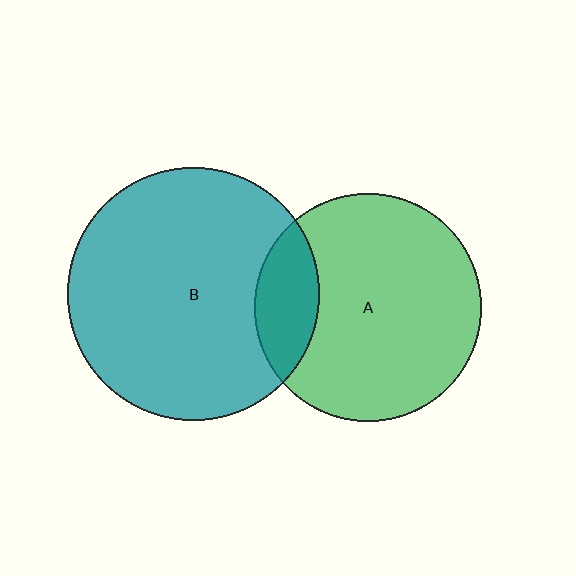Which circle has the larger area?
Circle B (teal).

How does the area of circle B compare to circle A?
Approximately 1.2 times.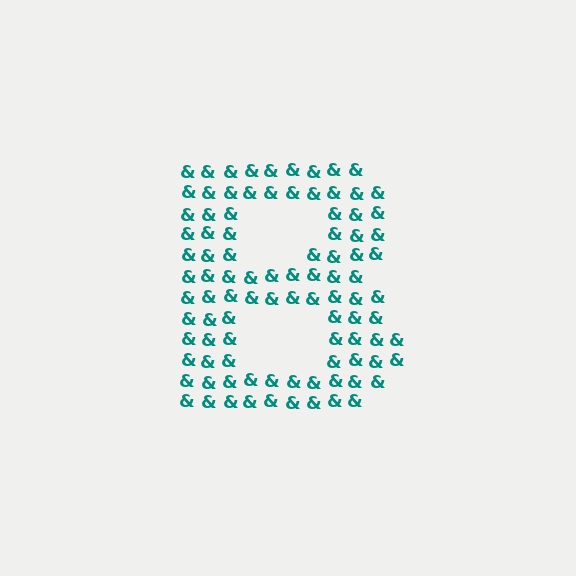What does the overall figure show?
The overall figure shows the letter B.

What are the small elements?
The small elements are ampersands.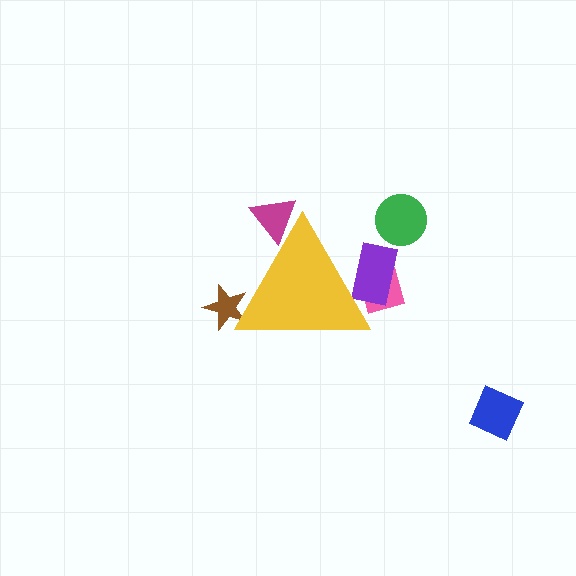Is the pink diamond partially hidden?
Yes, the pink diamond is partially hidden behind the yellow triangle.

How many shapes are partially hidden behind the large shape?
4 shapes are partially hidden.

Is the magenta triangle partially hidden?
Yes, the magenta triangle is partially hidden behind the yellow triangle.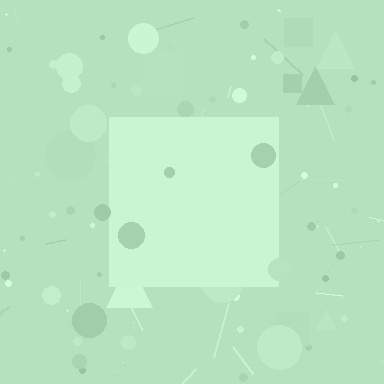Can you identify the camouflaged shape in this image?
The camouflaged shape is a square.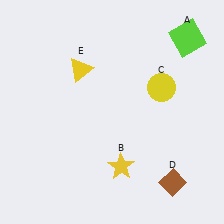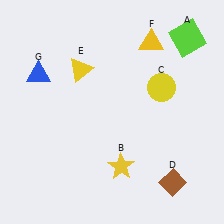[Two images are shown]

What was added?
A yellow triangle (F), a blue triangle (G) were added in Image 2.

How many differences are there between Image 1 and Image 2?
There are 2 differences between the two images.